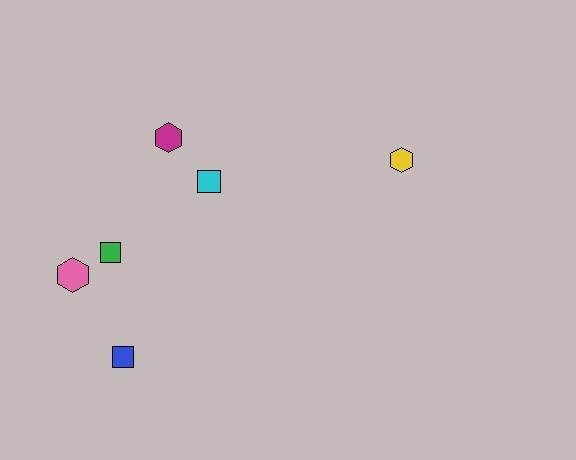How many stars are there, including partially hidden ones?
There are no stars.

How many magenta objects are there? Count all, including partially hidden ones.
There is 1 magenta object.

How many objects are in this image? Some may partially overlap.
There are 6 objects.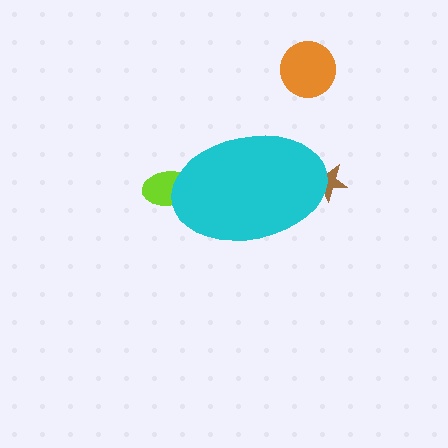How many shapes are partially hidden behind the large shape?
2 shapes are partially hidden.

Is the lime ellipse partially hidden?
Yes, the lime ellipse is partially hidden behind the cyan ellipse.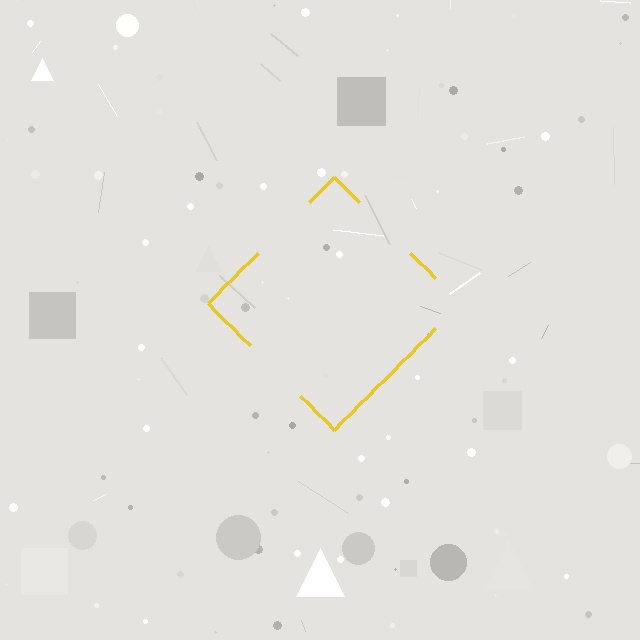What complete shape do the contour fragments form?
The contour fragments form a diamond.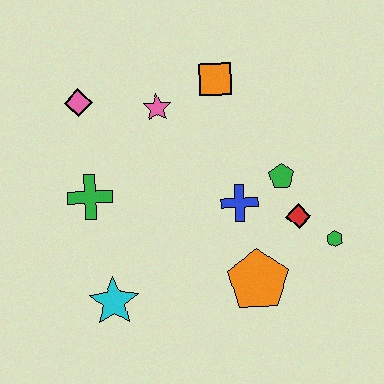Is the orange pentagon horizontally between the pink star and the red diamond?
Yes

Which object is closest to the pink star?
The orange square is closest to the pink star.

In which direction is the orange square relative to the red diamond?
The orange square is above the red diamond.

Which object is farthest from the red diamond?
The pink diamond is farthest from the red diamond.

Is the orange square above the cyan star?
Yes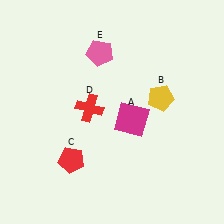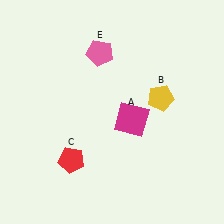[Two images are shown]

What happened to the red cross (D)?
The red cross (D) was removed in Image 2. It was in the top-left area of Image 1.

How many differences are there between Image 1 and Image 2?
There is 1 difference between the two images.